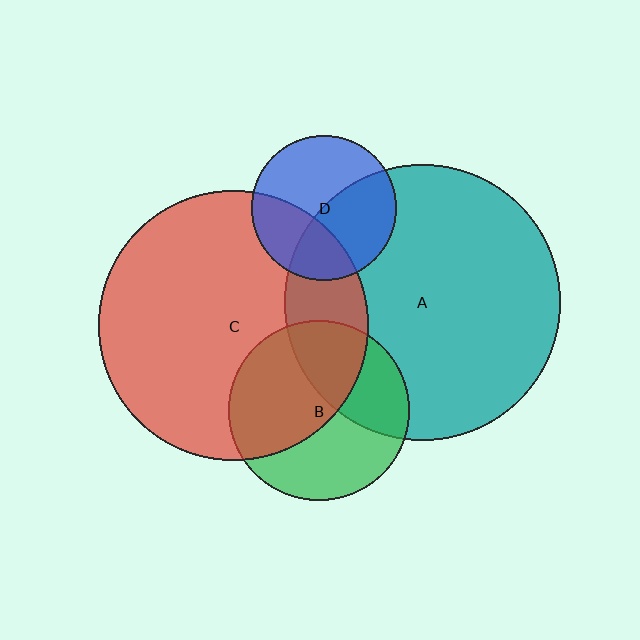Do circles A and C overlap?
Yes.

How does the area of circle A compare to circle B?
Approximately 2.3 times.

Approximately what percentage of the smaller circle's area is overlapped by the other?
Approximately 20%.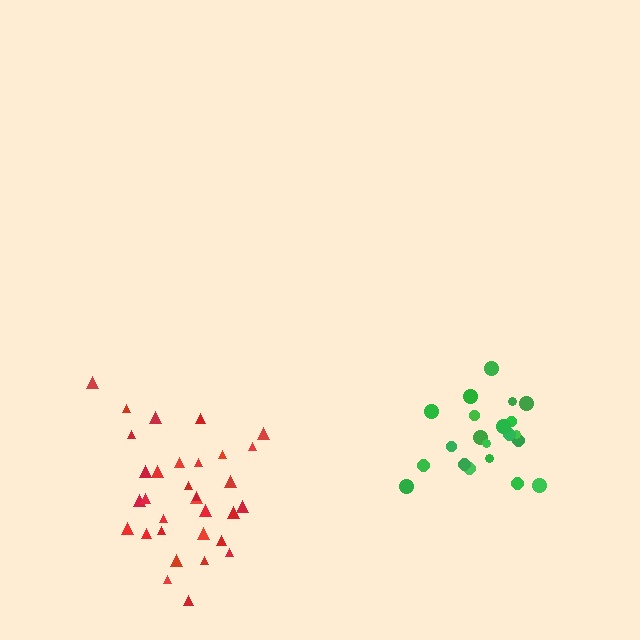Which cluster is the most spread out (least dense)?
Red.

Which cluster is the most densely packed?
Green.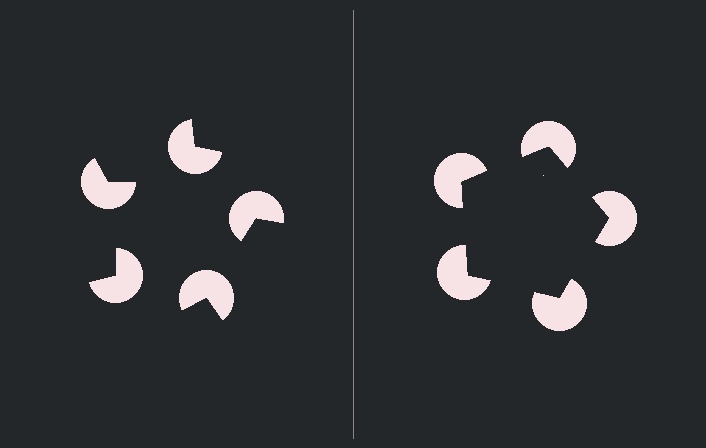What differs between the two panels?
The pac-man discs are positioned identically on both sides; only the wedge orientations differ. On the right they align to a pentagon; on the left they are misaligned.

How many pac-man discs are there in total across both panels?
10 — 5 on each side.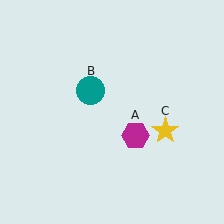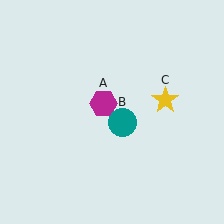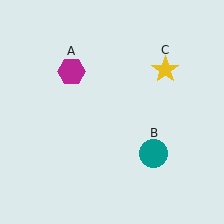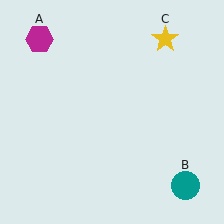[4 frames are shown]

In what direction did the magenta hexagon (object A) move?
The magenta hexagon (object A) moved up and to the left.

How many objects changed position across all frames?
3 objects changed position: magenta hexagon (object A), teal circle (object B), yellow star (object C).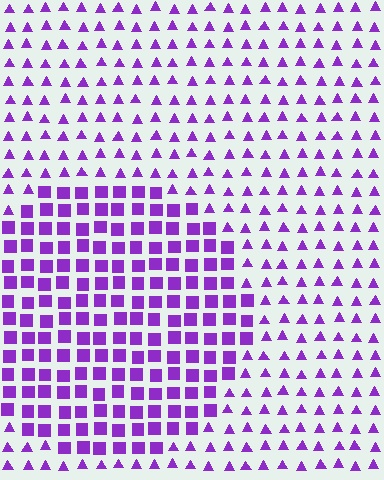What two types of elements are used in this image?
The image uses squares inside the circle region and triangles outside it.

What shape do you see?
I see a circle.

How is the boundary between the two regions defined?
The boundary is defined by a change in element shape: squares inside vs. triangles outside. All elements share the same color and spacing.